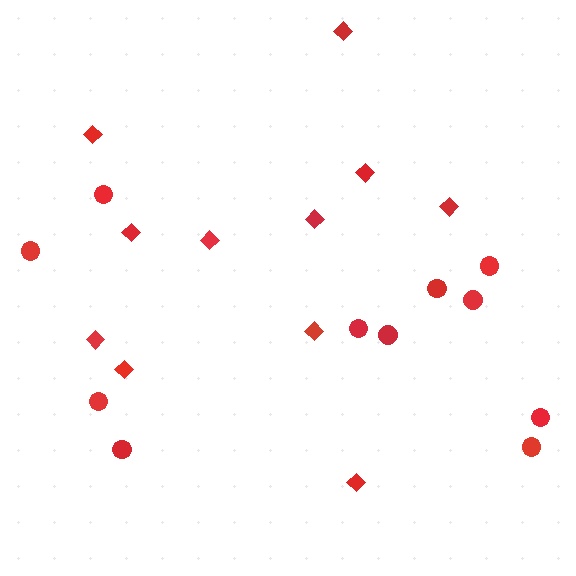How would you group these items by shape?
There are 2 groups: one group of circles (11) and one group of diamonds (11).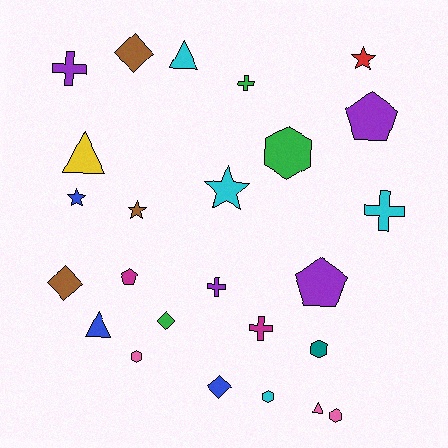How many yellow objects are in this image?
There is 1 yellow object.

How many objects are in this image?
There are 25 objects.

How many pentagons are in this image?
There are 3 pentagons.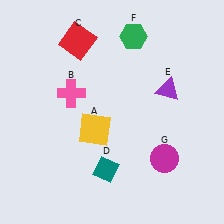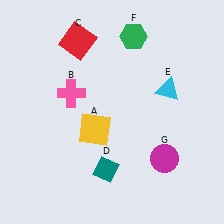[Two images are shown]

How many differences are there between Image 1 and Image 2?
There is 1 difference between the two images.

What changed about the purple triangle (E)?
In Image 1, E is purple. In Image 2, it changed to cyan.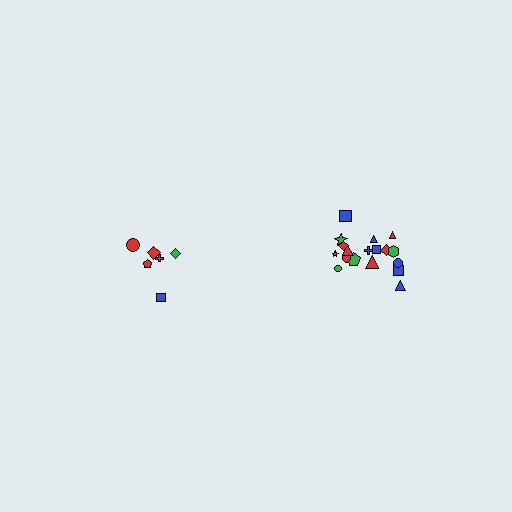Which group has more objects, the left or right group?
The right group.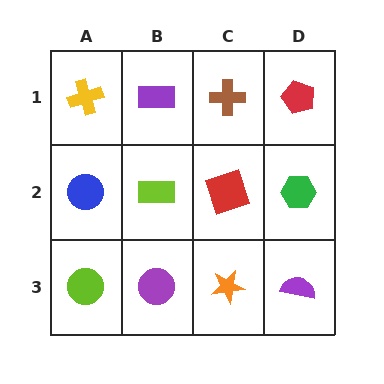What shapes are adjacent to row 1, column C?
A red square (row 2, column C), a purple rectangle (row 1, column B), a red pentagon (row 1, column D).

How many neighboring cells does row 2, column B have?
4.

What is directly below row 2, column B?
A purple circle.